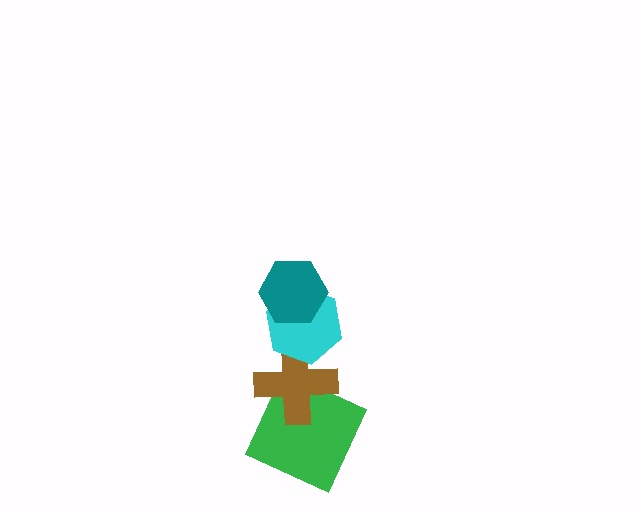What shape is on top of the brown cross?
The cyan hexagon is on top of the brown cross.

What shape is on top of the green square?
The brown cross is on top of the green square.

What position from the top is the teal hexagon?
The teal hexagon is 1st from the top.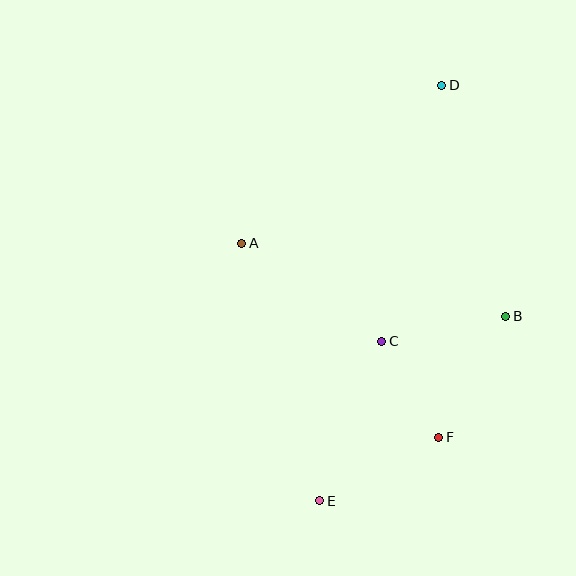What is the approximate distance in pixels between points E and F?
The distance between E and F is approximately 135 pixels.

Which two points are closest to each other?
Points C and F are closest to each other.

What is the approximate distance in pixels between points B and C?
The distance between B and C is approximately 127 pixels.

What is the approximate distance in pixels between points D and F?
The distance between D and F is approximately 352 pixels.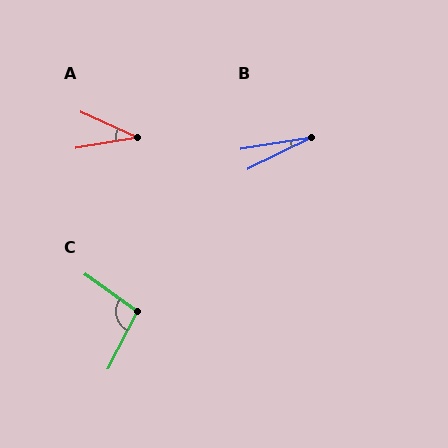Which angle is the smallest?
B, at approximately 17 degrees.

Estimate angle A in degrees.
Approximately 35 degrees.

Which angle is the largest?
C, at approximately 98 degrees.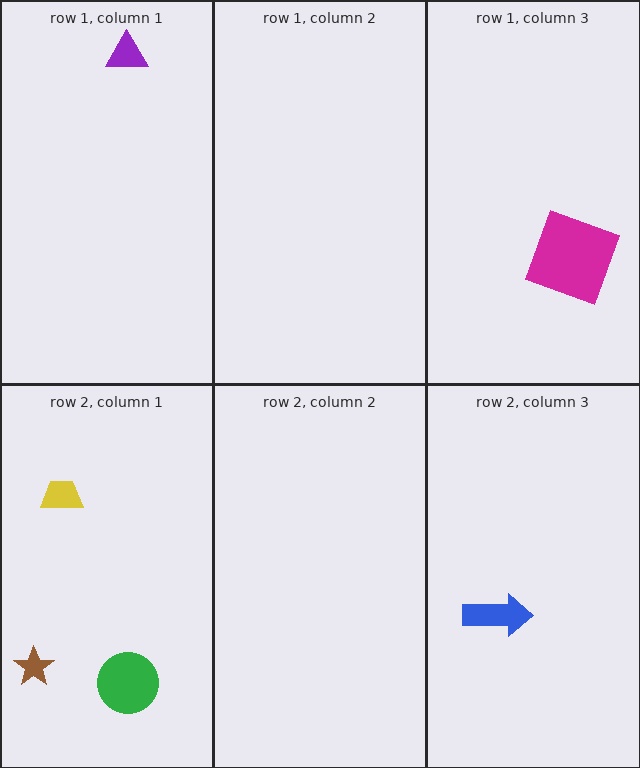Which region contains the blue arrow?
The row 2, column 3 region.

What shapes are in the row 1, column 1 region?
The purple triangle.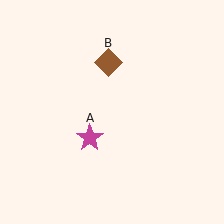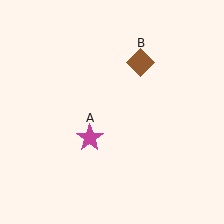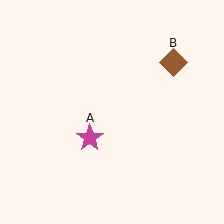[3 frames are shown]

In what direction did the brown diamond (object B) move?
The brown diamond (object B) moved right.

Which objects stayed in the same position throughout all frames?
Magenta star (object A) remained stationary.